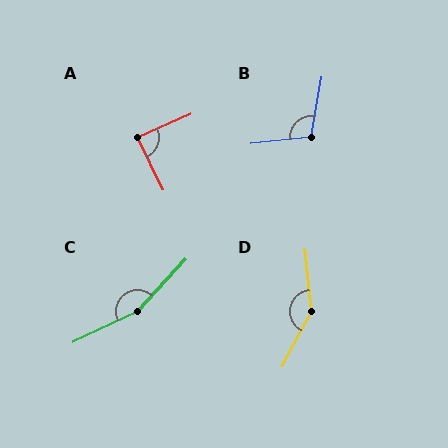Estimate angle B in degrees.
Approximately 106 degrees.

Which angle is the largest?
C, at approximately 158 degrees.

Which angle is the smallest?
A, at approximately 89 degrees.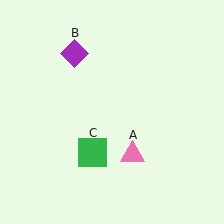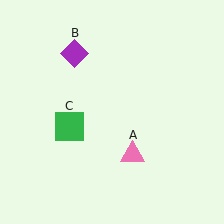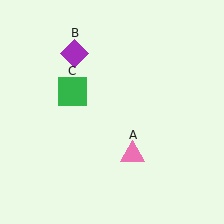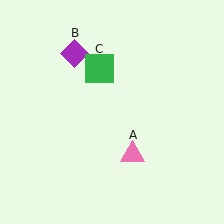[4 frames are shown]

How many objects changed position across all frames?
1 object changed position: green square (object C).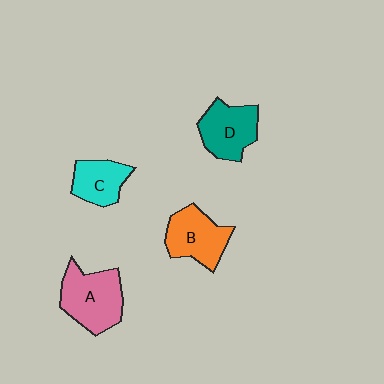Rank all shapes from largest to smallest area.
From largest to smallest: A (pink), B (orange), D (teal), C (cyan).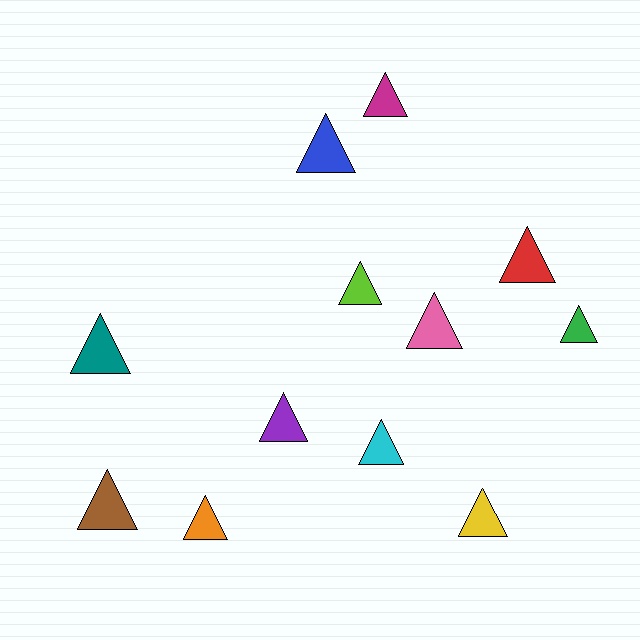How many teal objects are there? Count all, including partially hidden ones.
There is 1 teal object.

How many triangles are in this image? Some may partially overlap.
There are 12 triangles.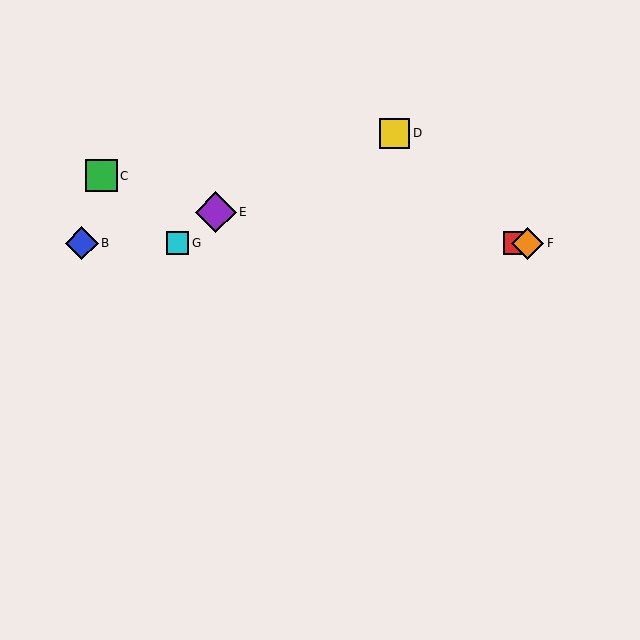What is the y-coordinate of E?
Object E is at y≈212.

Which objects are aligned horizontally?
Objects A, B, F, G are aligned horizontally.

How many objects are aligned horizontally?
4 objects (A, B, F, G) are aligned horizontally.